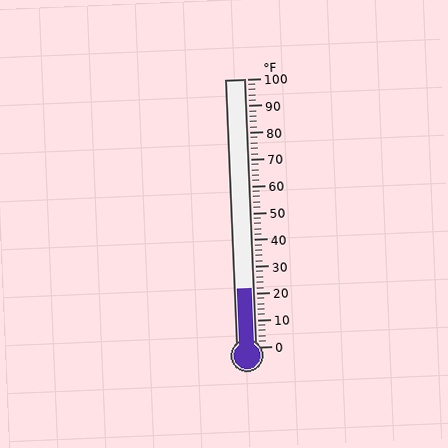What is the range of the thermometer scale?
The thermometer scale ranges from 0°F to 100°F.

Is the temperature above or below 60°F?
The temperature is below 60°F.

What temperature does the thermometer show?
The thermometer shows approximately 22°F.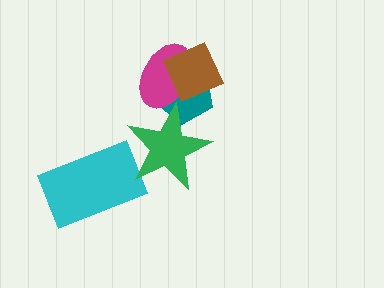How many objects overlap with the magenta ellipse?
3 objects overlap with the magenta ellipse.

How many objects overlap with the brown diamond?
2 objects overlap with the brown diamond.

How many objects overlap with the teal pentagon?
3 objects overlap with the teal pentagon.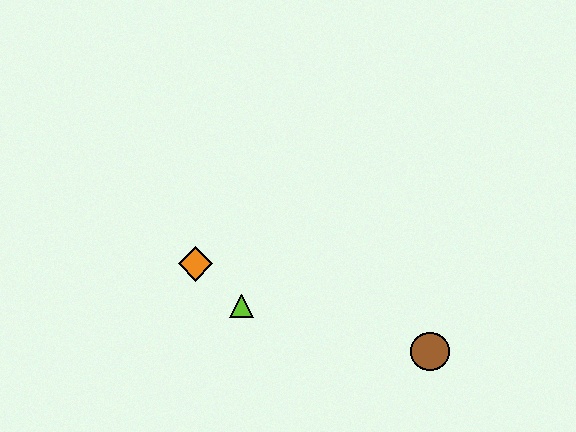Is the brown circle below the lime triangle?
Yes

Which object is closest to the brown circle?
The lime triangle is closest to the brown circle.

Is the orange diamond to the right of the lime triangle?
No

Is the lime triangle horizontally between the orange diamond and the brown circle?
Yes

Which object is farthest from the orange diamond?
The brown circle is farthest from the orange diamond.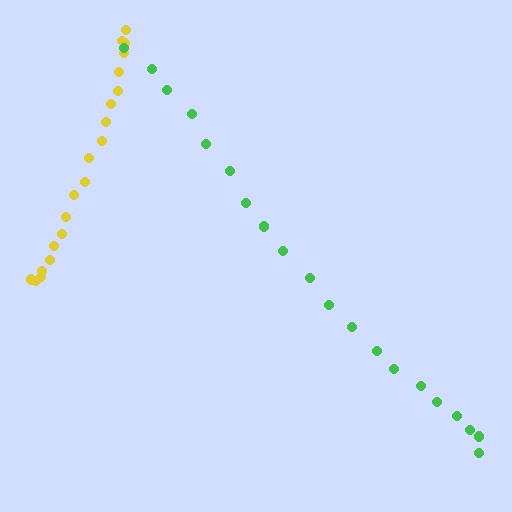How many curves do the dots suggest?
There are 2 distinct paths.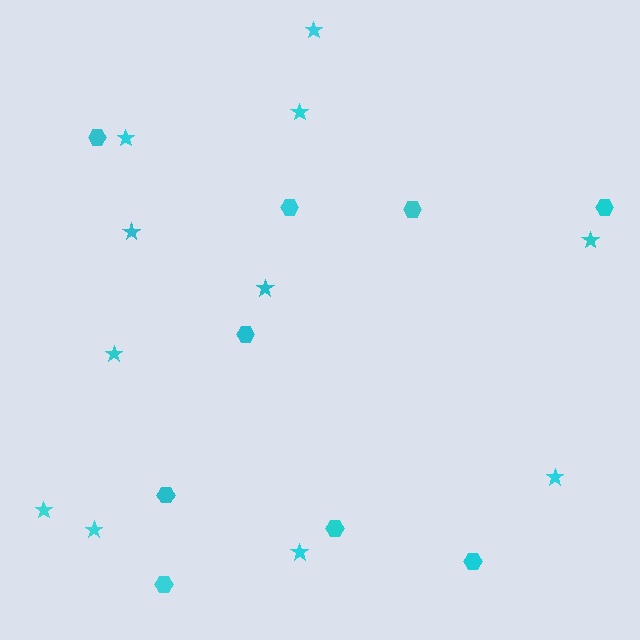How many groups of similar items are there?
There are 2 groups: one group of stars (11) and one group of hexagons (9).